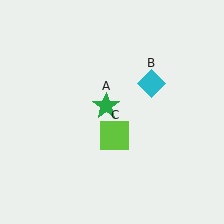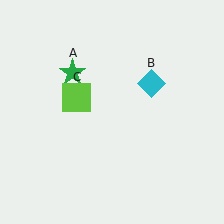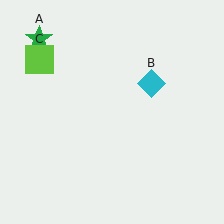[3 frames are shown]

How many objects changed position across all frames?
2 objects changed position: green star (object A), lime square (object C).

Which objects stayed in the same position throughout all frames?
Cyan diamond (object B) remained stationary.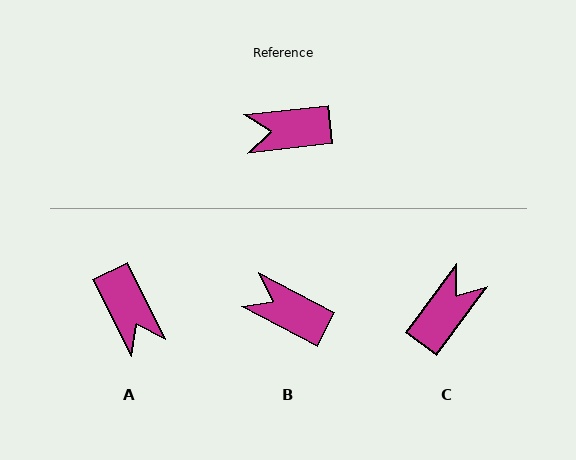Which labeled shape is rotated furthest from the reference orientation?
C, about 133 degrees away.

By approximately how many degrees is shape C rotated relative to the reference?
Approximately 133 degrees clockwise.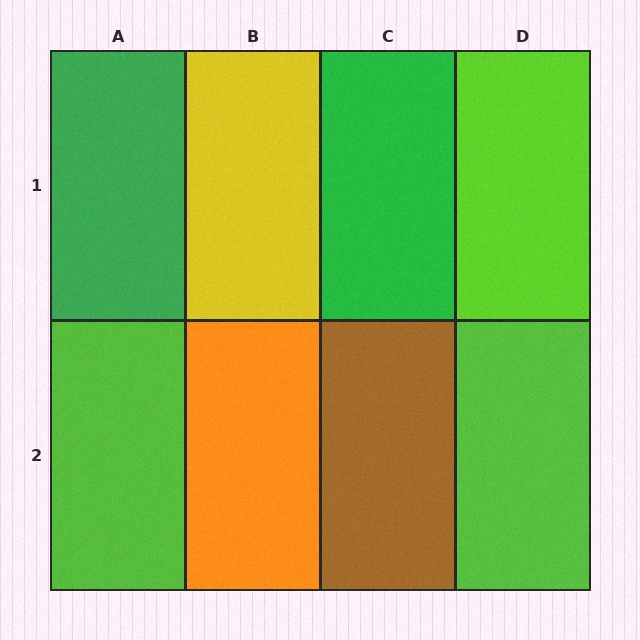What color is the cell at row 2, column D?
Lime.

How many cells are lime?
3 cells are lime.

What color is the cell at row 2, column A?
Lime.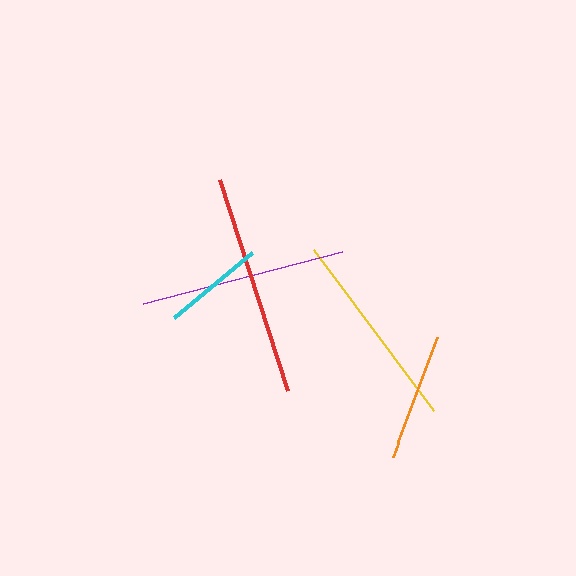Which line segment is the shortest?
The cyan line is the shortest at approximately 101 pixels.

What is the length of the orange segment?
The orange segment is approximately 129 pixels long.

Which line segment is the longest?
The red line is the longest at approximately 221 pixels.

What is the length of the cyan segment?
The cyan segment is approximately 101 pixels long.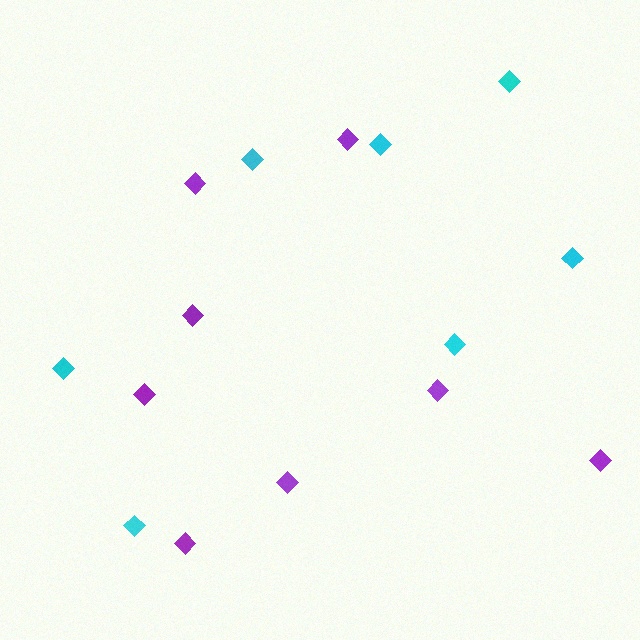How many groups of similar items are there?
There are 2 groups: one group of purple diamonds (8) and one group of cyan diamonds (7).